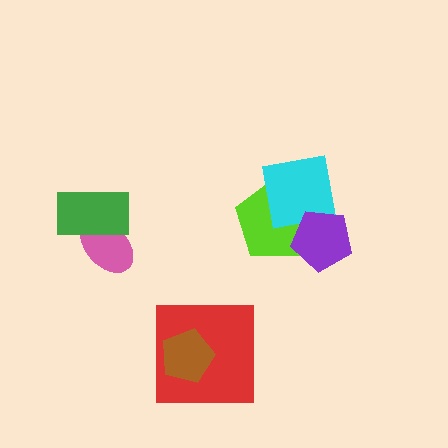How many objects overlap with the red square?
1 object overlaps with the red square.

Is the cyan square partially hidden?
Yes, it is partially covered by another shape.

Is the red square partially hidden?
Yes, it is partially covered by another shape.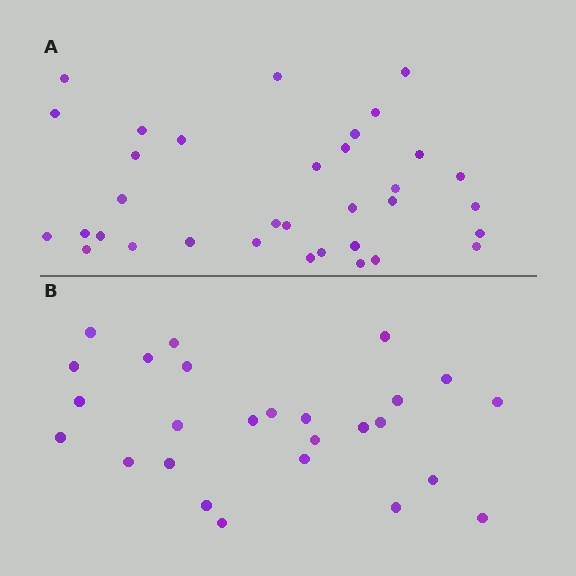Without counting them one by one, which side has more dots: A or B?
Region A (the top region) has more dots.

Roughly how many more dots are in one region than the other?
Region A has roughly 8 or so more dots than region B.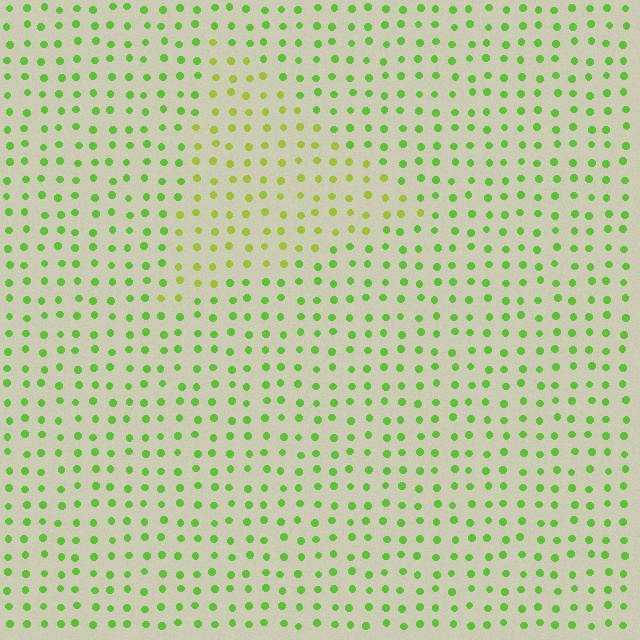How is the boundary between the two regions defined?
The boundary is defined purely by a slight shift in hue (about 28 degrees). Spacing, size, and orientation are identical on both sides.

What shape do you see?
I see a triangle.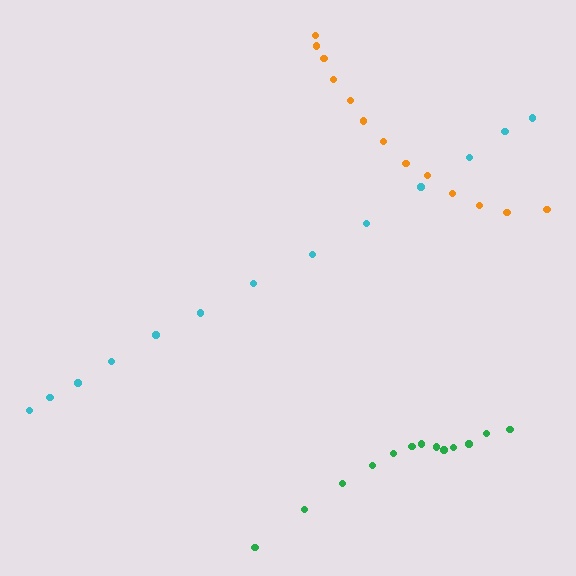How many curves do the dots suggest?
There are 3 distinct paths.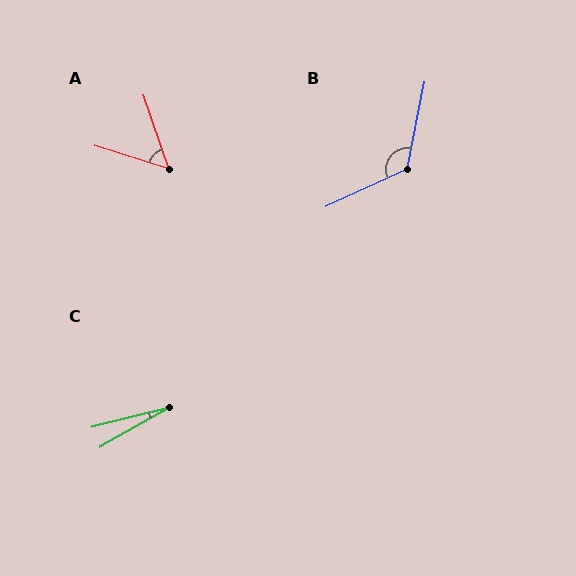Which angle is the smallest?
C, at approximately 15 degrees.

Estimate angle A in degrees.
Approximately 54 degrees.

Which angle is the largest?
B, at approximately 126 degrees.